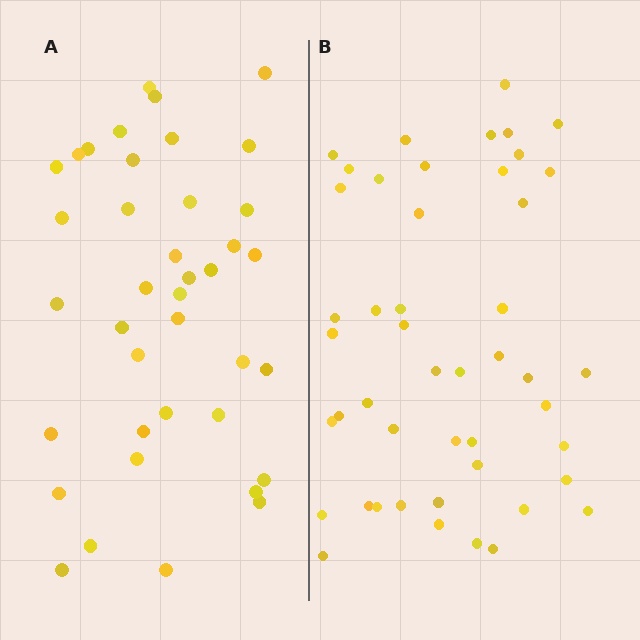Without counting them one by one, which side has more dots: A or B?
Region B (the right region) has more dots.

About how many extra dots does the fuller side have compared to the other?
Region B has roughly 8 or so more dots than region A.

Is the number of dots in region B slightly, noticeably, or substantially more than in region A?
Region B has only slightly more — the two regions are fairly close. The ratio is roughly 1.2 to 1.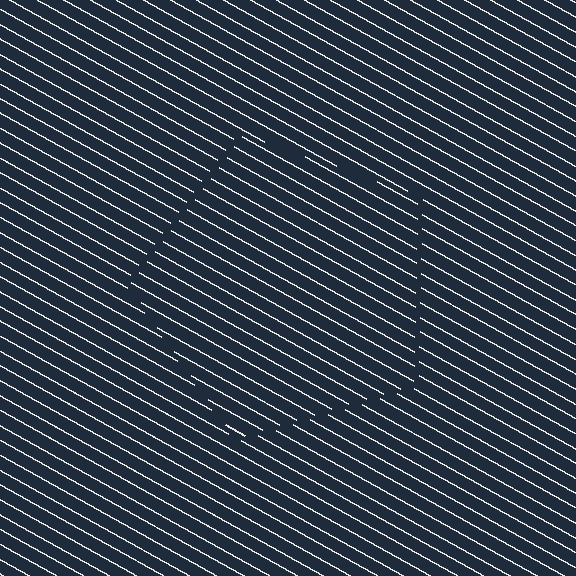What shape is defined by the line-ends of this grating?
An illusory pentagon. The interior of the shape contains the same grating, shifted by half a period — the contour is defined by the phase discontinuity where line-ends from the inner and outer gratings abut.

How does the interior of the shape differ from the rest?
The interior of the shape contains the same grating, shifted by half a period — the contour is defined by the phase discontinuity where line-ends from the inner and outer gratings abut.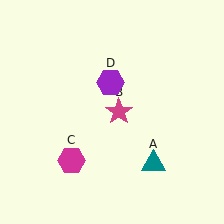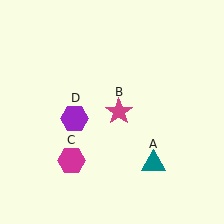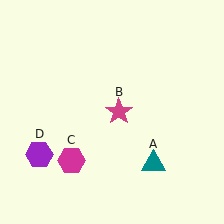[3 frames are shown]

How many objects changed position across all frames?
1 object changed position: purple hexagon (object D).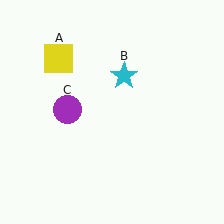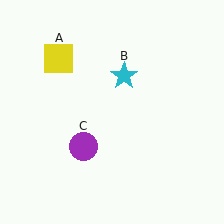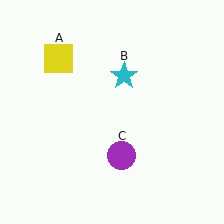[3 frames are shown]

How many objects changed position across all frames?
1 object changed position: purple circle (object C).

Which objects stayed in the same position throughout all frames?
Yellow square (object A) and cyan star (object B) remained stationary.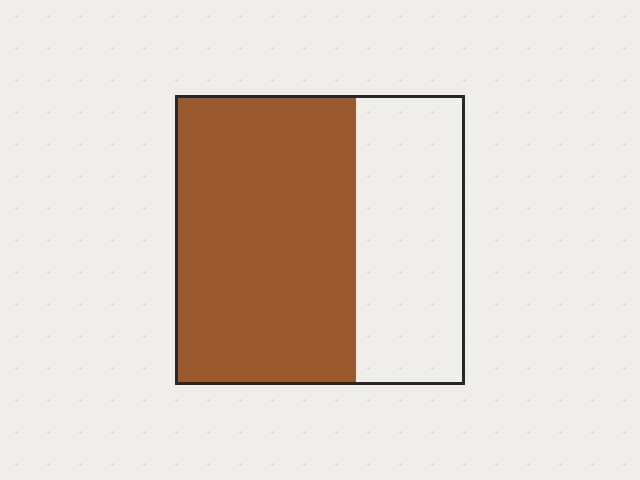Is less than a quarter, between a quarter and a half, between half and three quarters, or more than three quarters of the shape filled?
Between half and three quarters.